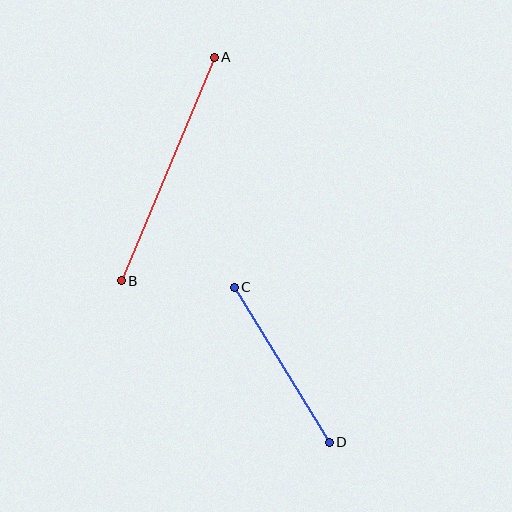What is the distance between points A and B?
The distance is approximately 242 pixels.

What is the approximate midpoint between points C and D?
The midpoint is at approximately (282, 365) pixels.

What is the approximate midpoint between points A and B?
The midpoint is at approximately (168, 169) pixels.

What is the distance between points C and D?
The distance is approximately 182 pixels.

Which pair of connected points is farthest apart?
Points A and B are farthest apart.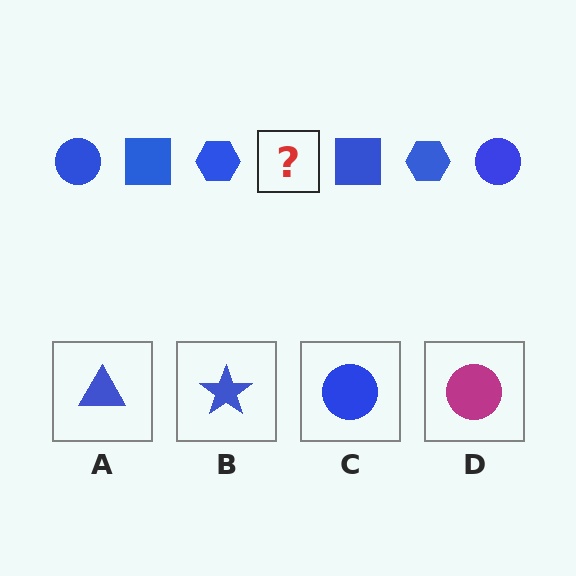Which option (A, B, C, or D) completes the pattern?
C.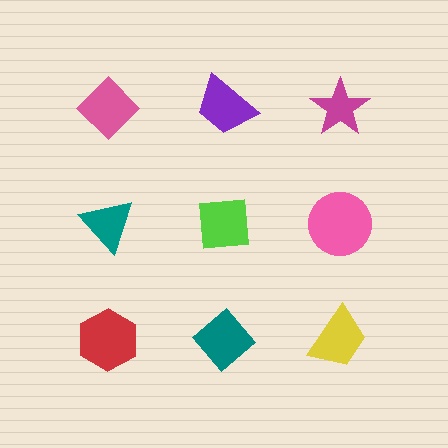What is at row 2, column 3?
A pink circle.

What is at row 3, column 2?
A teal diamond.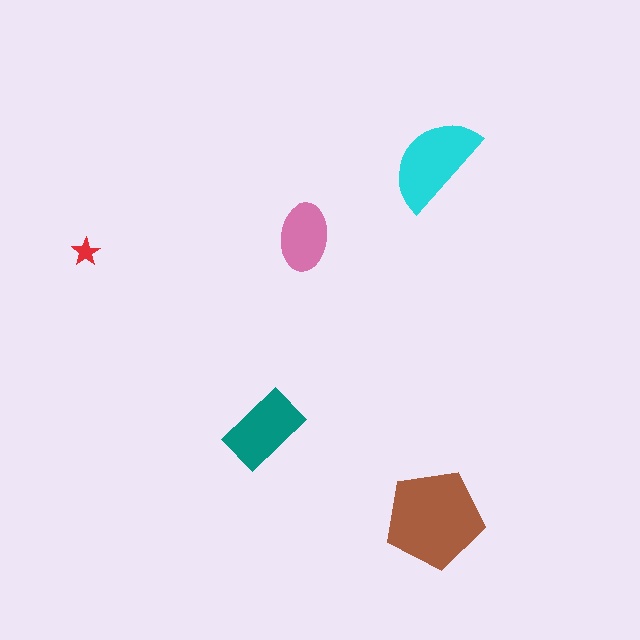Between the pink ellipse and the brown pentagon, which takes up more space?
The brown pentagon.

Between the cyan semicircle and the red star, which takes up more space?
The cyan semicircle.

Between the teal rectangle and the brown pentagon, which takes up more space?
The brown pentagon.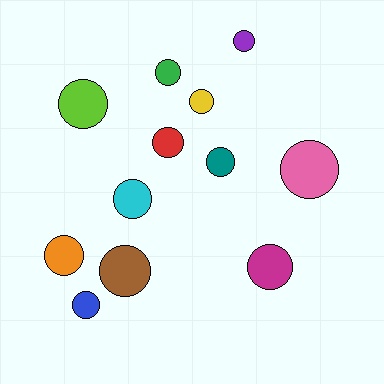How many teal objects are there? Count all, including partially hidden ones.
There is 1 teal object.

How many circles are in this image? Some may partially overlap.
There are 12 circles.